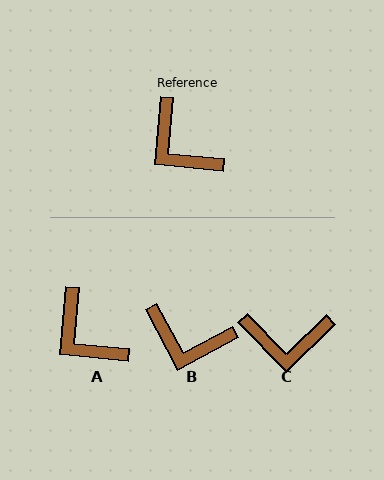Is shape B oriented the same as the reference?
No, it is off by about 33 degrees.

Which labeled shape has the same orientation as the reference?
A.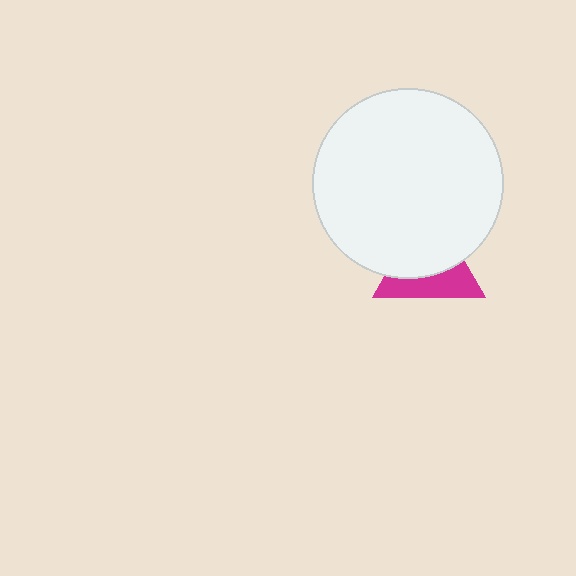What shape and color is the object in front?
The object in front is a white circle.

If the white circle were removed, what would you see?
You would see the complete magenta triangle.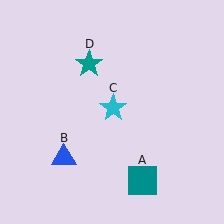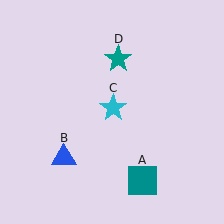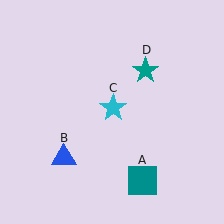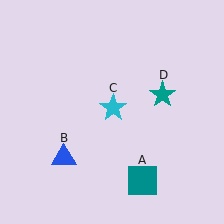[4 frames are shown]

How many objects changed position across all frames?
1 object changed position: teal star (object D).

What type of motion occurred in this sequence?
The teal star (object D) rotated clockwise around the center of the scene.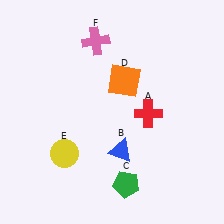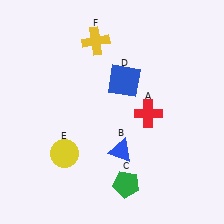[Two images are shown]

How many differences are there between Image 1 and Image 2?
There are 2 differences between the two images.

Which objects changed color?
D changed from orange to blue. F changed from pink to yellow.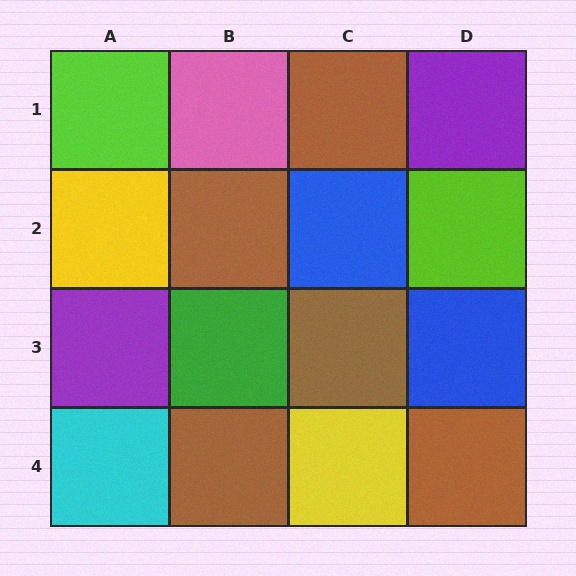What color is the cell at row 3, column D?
Blue.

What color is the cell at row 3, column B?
Green.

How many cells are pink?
1 cell is pink.